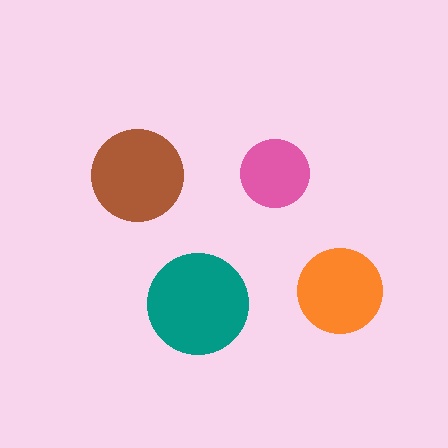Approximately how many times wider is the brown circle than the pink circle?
About 1.5 times wider.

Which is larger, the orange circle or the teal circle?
The teal one.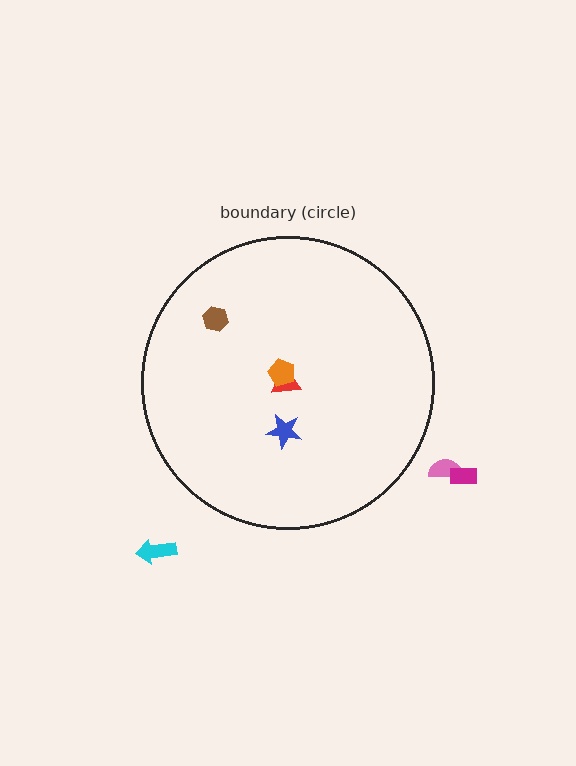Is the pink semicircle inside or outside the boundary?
Outside.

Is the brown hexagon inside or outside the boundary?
Inside.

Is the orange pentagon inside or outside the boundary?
Inside.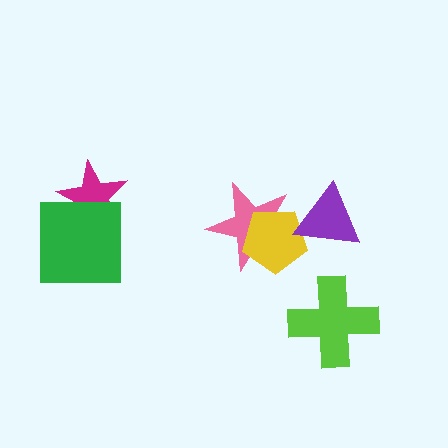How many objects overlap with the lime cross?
0 objects overlap with the lime cross.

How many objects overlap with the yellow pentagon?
2 objects overlap with the yellow pentagon.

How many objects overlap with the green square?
1 object overlaps with the green square.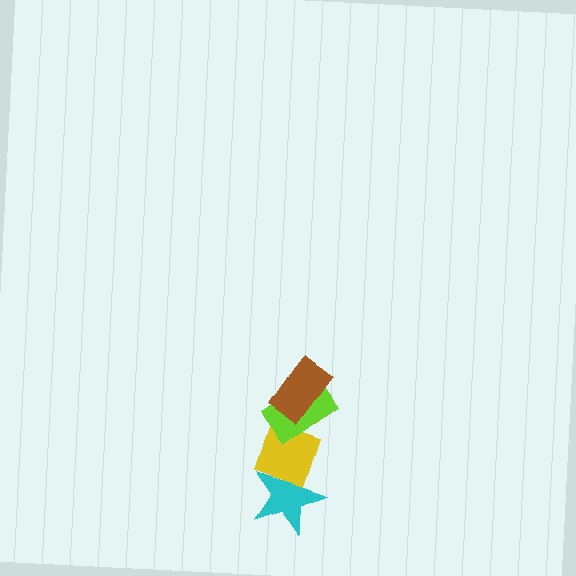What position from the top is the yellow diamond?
The yellow diamond is 3rd from the top.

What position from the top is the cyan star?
The cyan star is 4th from the top.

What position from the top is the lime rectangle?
The lime rectangle is 2nd from the top.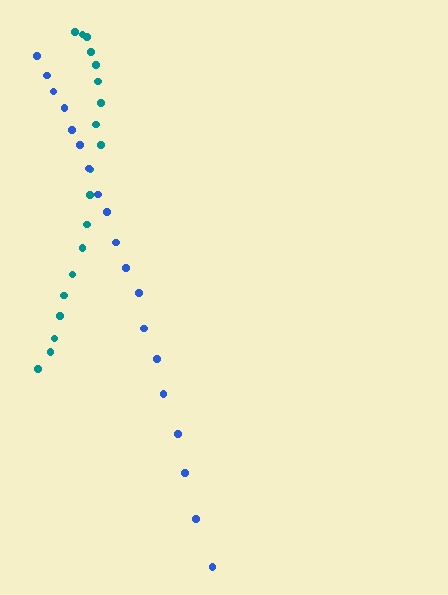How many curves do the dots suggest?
There are 2 distinct paths.